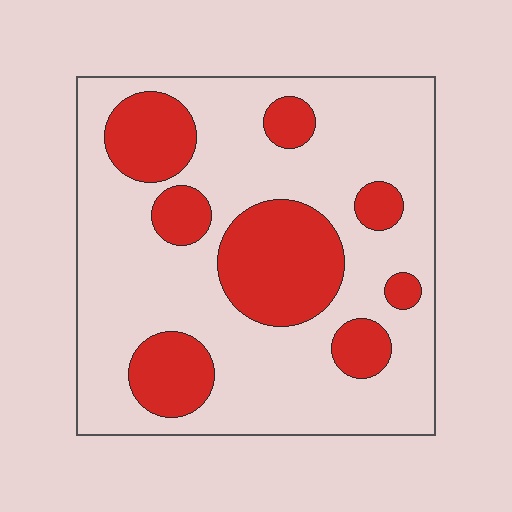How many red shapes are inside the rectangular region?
8.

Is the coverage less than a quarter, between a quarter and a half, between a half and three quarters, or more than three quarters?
Between a quarter and a half.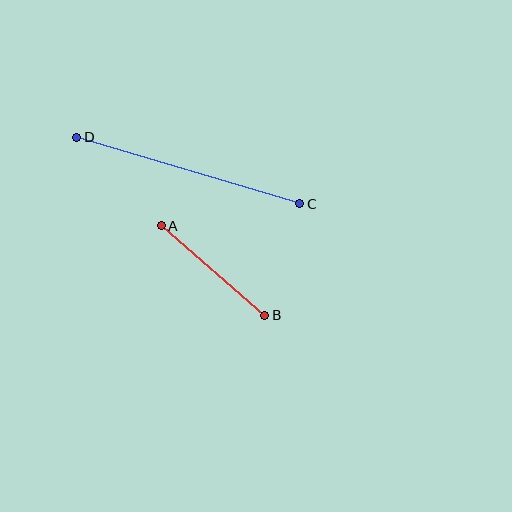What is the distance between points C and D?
The distance is approximately 233 pixels.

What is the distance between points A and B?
The distance is approximately 137 pixels.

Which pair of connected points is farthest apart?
Points C and D are farthest apart.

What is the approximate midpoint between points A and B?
The midpoint is at approximately (213, 271) pixels.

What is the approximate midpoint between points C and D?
The midpoint is at approximately (188, 171) pixels.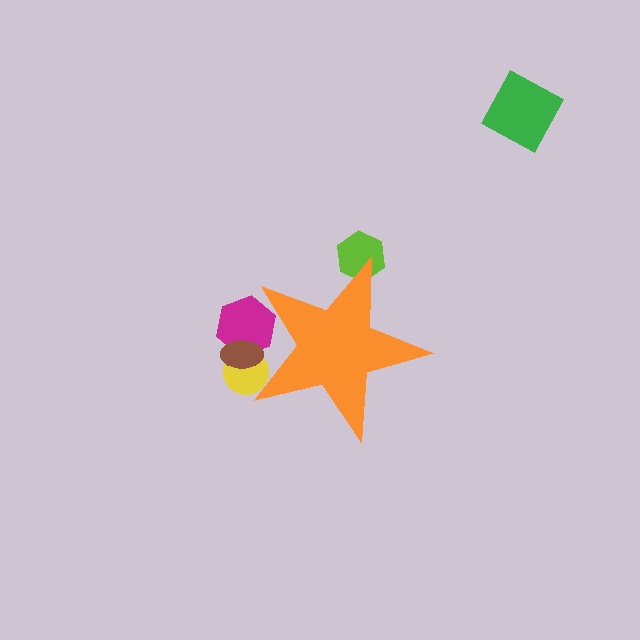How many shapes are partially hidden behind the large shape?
4 shapes are partially hidden.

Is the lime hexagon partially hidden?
Yes, the lime hexagon is partially hidden behind the orange star.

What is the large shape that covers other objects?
An orange star.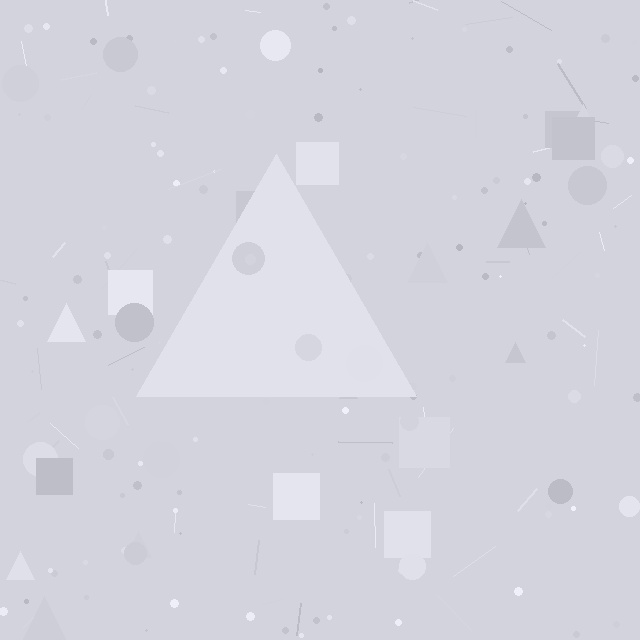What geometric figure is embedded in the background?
A triangle is embedded in the background.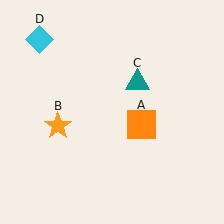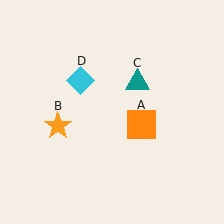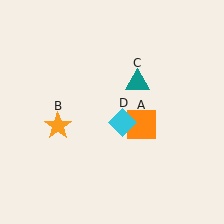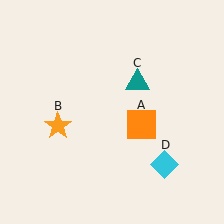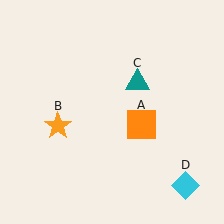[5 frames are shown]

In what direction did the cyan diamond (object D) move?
The cyan diamond (object D) moved down and to the right.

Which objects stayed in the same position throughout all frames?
Orange square (object A) and orange star (object B) and teal triangle (object C) remained stationary.